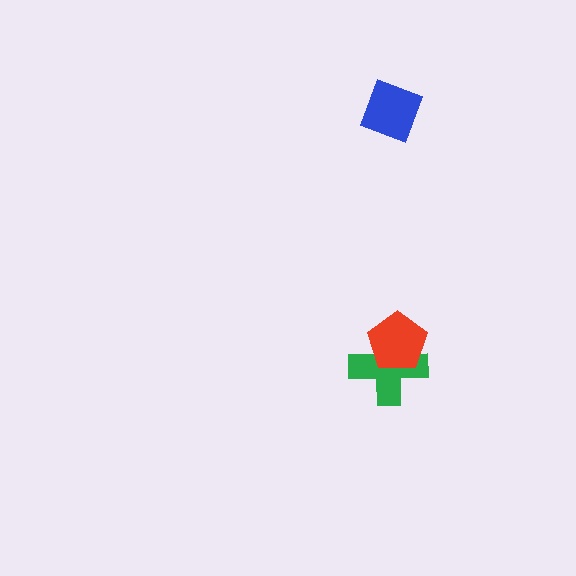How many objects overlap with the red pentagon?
1 object overlaps with the red pentagon.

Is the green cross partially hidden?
Yes, it is partially covered by another shape.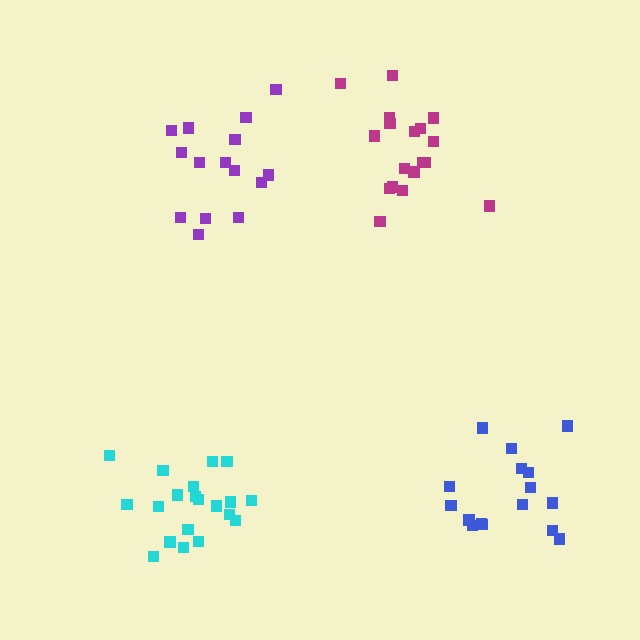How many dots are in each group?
Group 1: 18 dots, Group 2: 20 dots, Group 3: 15 dots, Group 4: 16 dots (69 total).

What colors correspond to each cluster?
The clusters are colored: magenta, cyan, purple, blue.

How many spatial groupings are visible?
There are 4 spatial groupings.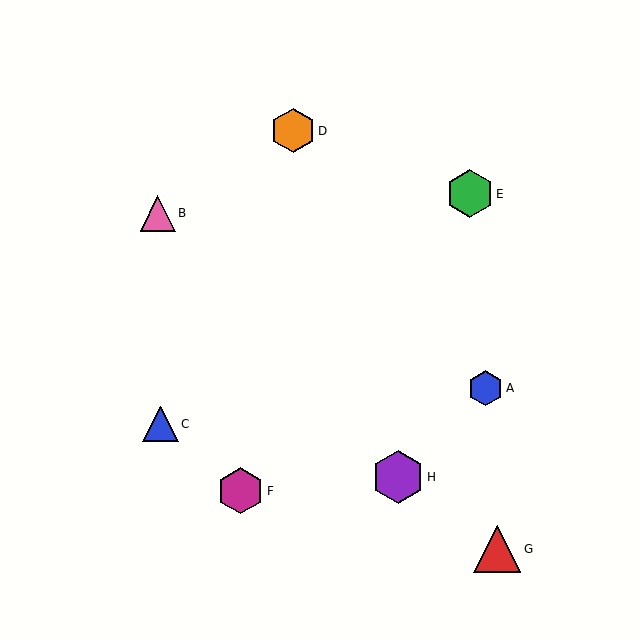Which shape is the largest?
The purple hexagon (labeled H) is the largest.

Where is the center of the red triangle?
The center of the red triangle is at (497, 549).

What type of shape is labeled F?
Shape F is a magenta hexagon.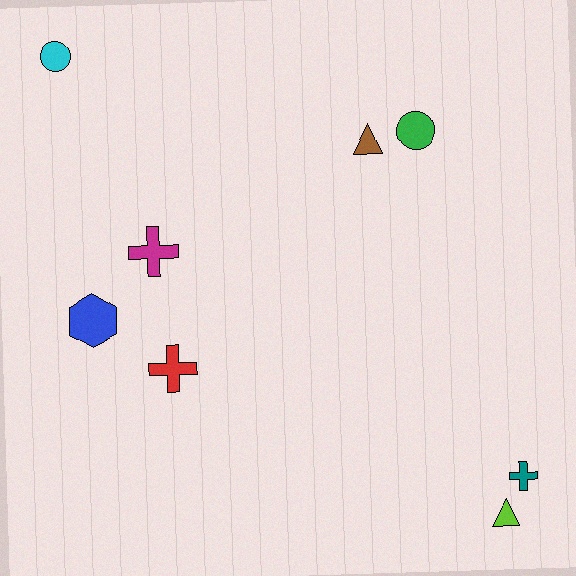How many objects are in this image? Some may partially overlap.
There are 8 objects.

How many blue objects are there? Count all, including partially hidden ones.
There is 1 blue object.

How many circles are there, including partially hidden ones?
There are 2 circles.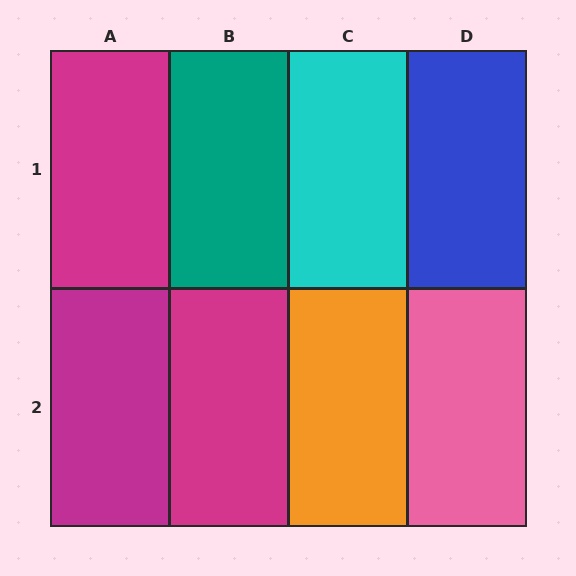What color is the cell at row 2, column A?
Magenta.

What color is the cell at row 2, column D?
Pink.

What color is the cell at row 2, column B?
Magenta.